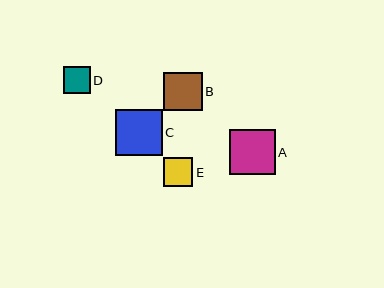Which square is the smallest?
Square D is the smallest with a size of approximately 27 pixels.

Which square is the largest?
Square C is the largest with a size of approximately 47 pixels.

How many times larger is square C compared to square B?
Square C is approximately 1.2 times the size of square B.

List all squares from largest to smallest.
From largest to smallest: C, A, B, E, D.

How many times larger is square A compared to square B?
Square A is approximately 1.2 times the size of square B.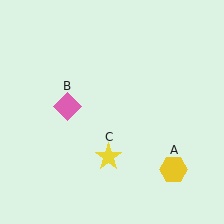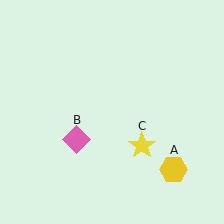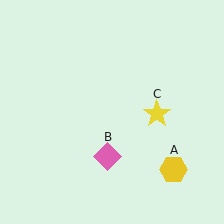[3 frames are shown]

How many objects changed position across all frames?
2 objects changed position: pink diamond (object B), yellow star (object C).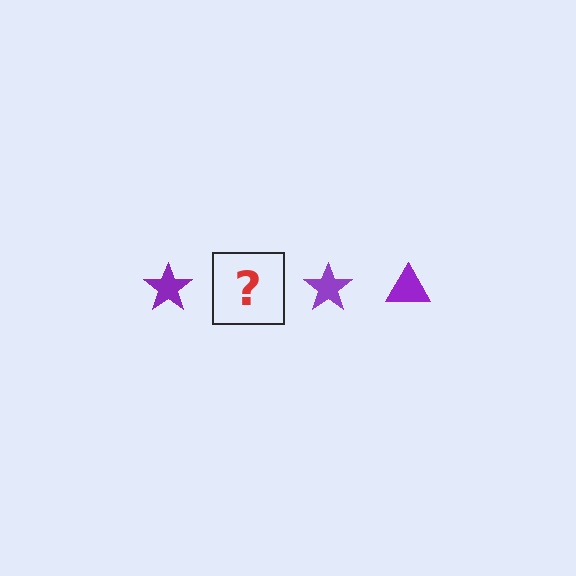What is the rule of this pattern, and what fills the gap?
The rule is that the pattern cycles through star, triangle shapes in purple. The gap should be filled with a purple triangle.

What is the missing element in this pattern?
The missing element is a purple triangle.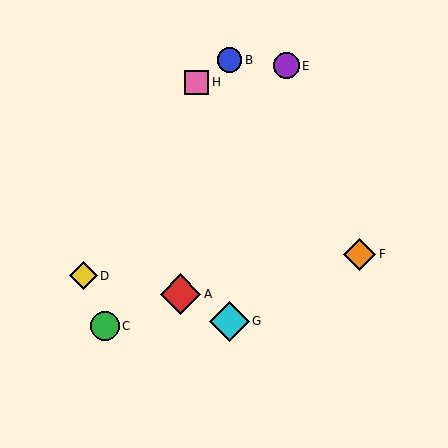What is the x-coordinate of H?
Object H is at x≈196.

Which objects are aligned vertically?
Objects B, G are aligned vertically.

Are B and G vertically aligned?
Yes, both are at x≈230.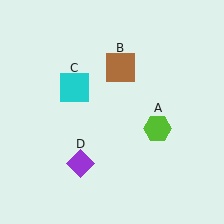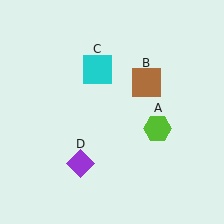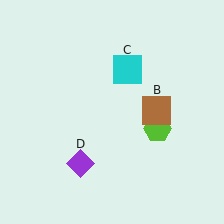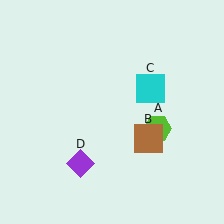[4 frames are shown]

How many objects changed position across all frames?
2 objects changed position: brown square (object B), cyan square (object C).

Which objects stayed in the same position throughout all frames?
Lime hexagon (object A) and purple diamond (object D) remained stationary.